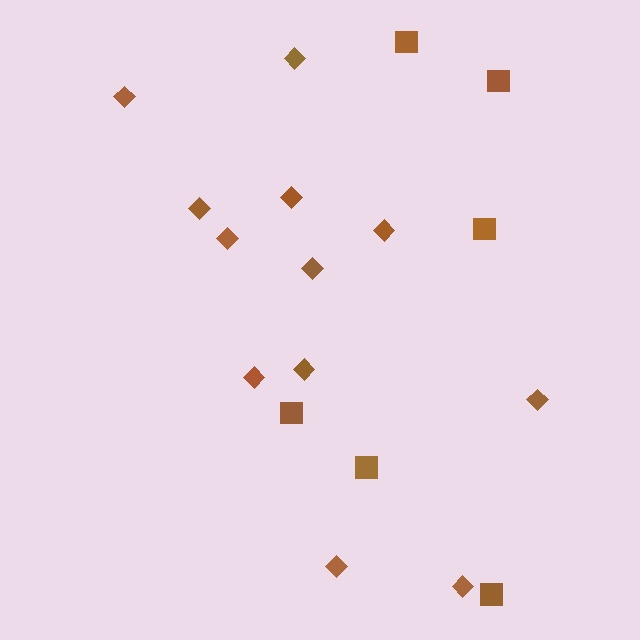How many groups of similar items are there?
There are 2 groups: one group of diamonds (12) and one group of squares (6).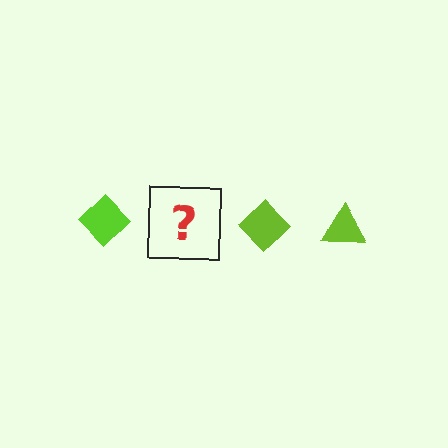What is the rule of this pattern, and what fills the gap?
The rule is that the pattern cycles through diamond, triangle shapes in lime. The gap should be filled with a lime triangle.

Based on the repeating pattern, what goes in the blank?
The blank should be a lime triangle.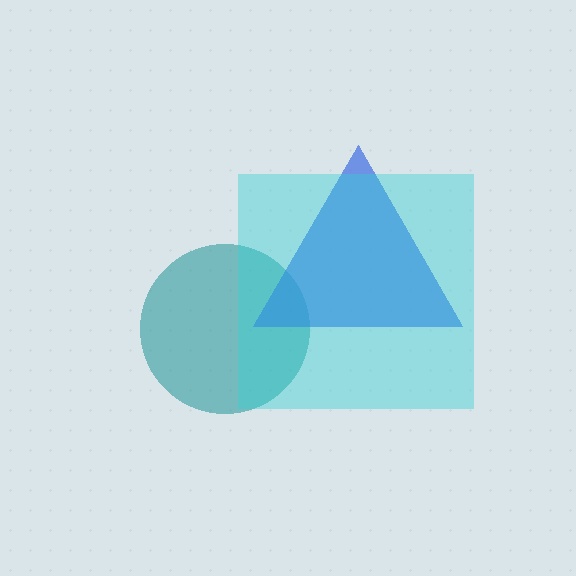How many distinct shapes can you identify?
There are 3 distinct shapes: a teal circle, a blue triangle, a cyan square.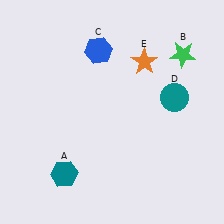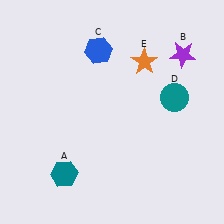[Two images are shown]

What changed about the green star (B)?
In Image 1, B is green. In Image 2, it changed to purple.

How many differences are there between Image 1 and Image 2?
There is 1 difference between the two images.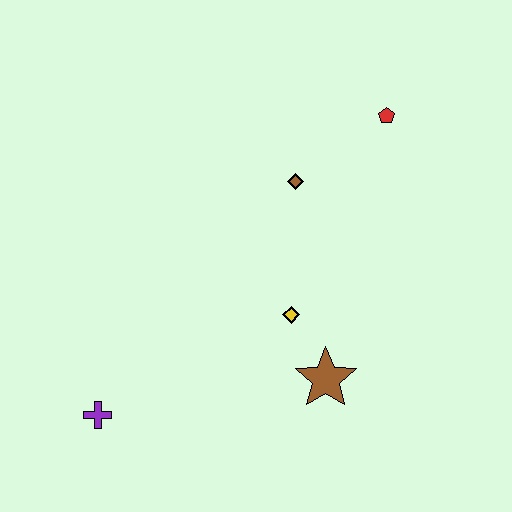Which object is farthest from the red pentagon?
The purple cross is farthest from the red pentagon.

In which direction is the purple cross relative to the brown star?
The purple cross is to the left of the brown star.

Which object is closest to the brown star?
The yellow diamond is closest to the brown star.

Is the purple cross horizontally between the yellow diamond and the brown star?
No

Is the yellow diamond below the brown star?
No